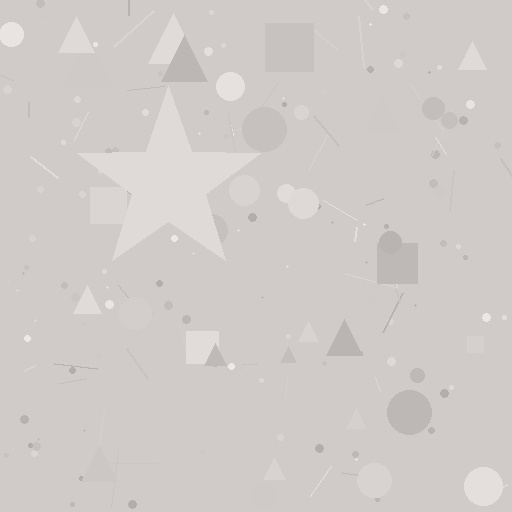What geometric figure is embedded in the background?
A star is embedded in the background.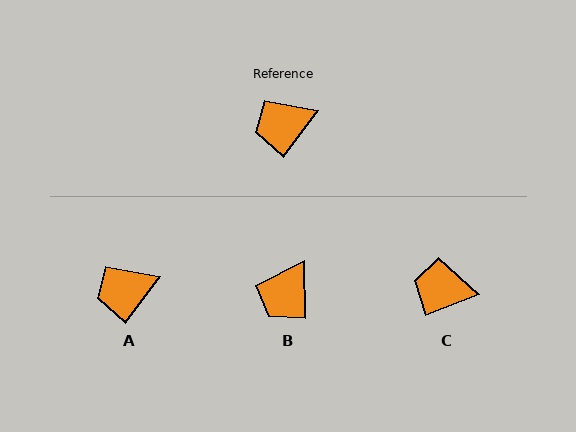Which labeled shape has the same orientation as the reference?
A.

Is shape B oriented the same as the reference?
No, it is off by about 38 degrees.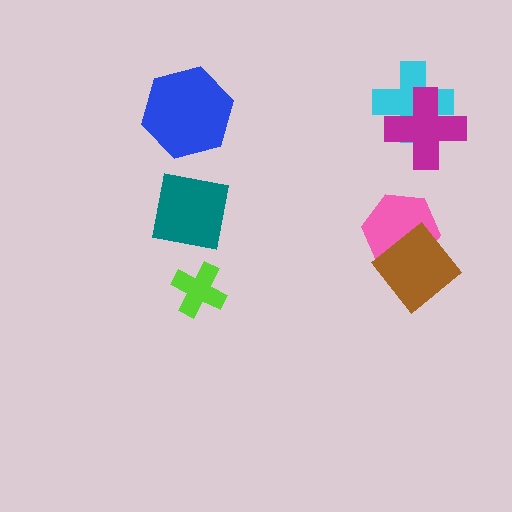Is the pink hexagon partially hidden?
Yes, it is partially covered by another shape.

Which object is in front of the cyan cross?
The magenta cross is in front of the cyan cross.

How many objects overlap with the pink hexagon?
1 object overlaps with the pink hexagon.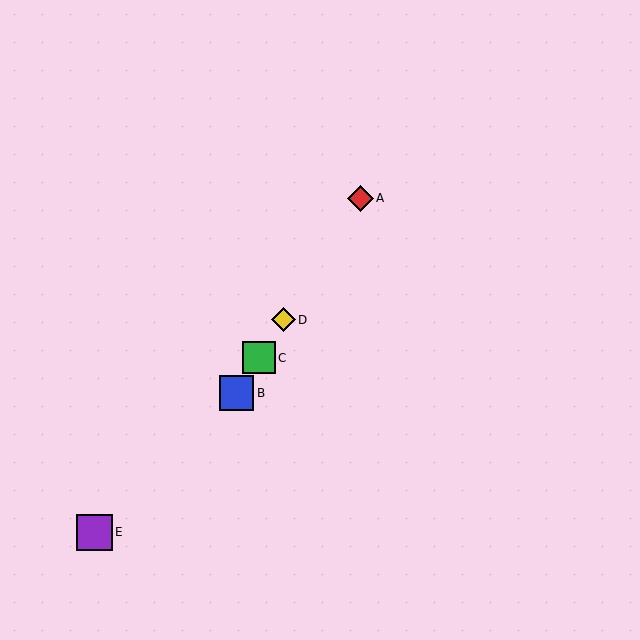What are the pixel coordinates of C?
Object C is at (259, 358).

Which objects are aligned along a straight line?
Objects A, B, C, D are aligned along a straight line.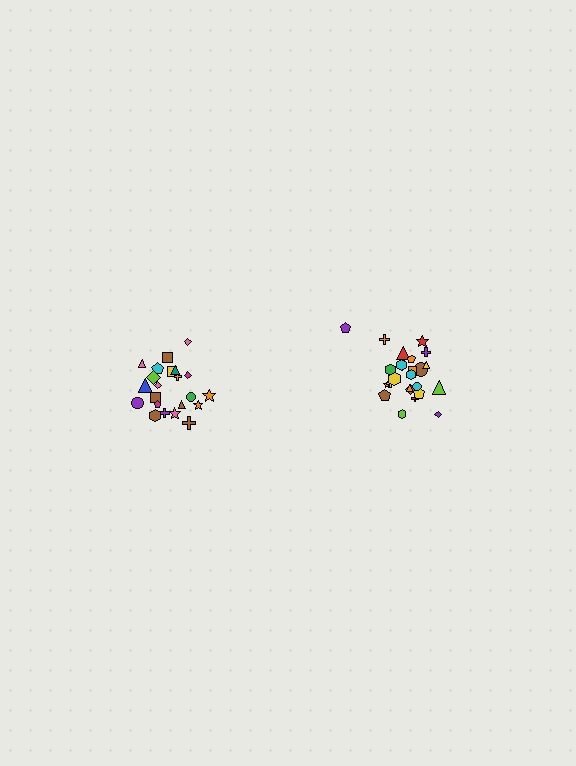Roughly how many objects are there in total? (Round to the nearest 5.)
Roughly 45 objects in total.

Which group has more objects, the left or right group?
The right group.